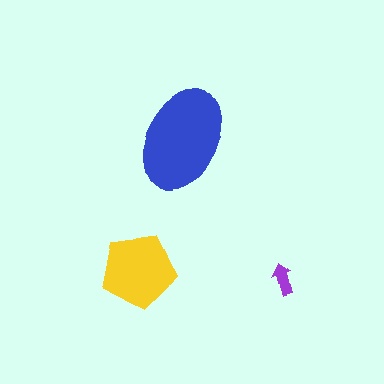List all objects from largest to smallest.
The blue ellipse, the yellow pentagon, the purple arrow.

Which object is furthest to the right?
The purple arrow is rightmost.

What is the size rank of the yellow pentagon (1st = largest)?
2nd.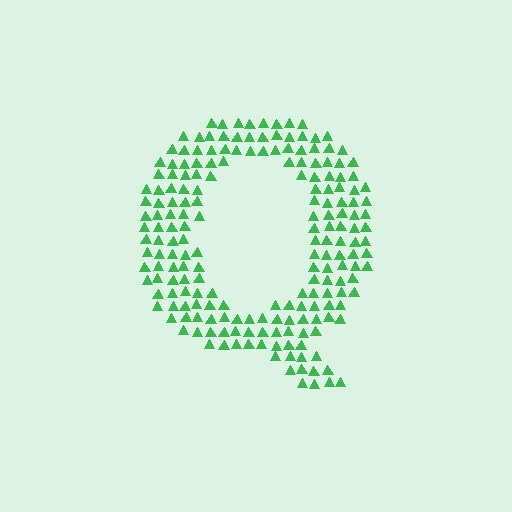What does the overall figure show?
The overall figure shows the letter Q.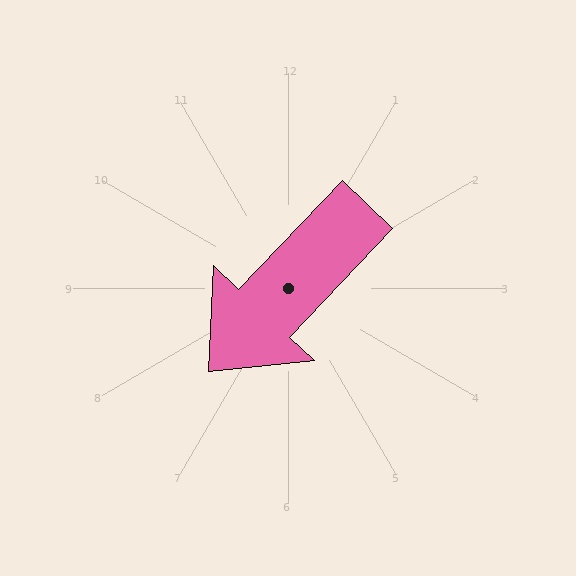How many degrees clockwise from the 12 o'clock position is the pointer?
Approximately 224 degrees.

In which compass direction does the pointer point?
Southwest.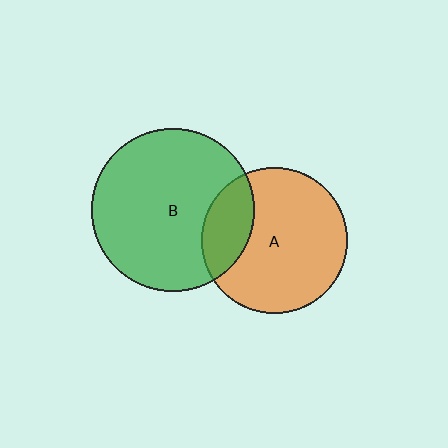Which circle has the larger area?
Circle B (green).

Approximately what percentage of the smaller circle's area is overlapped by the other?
Approximately 25%.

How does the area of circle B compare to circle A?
Approximately 1.2 times.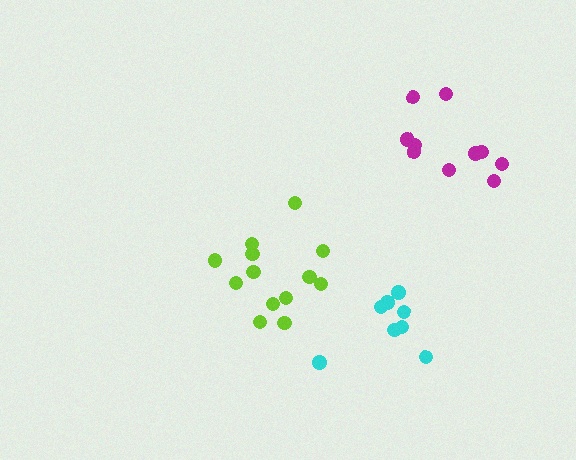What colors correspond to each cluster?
The clusters are colored: magenta, lime, cyan.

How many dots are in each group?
Group 1: 11 dots, Group 2: 13 dots, Group 3: 8 dots (32 total).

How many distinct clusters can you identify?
There are 3 distinct clusters.